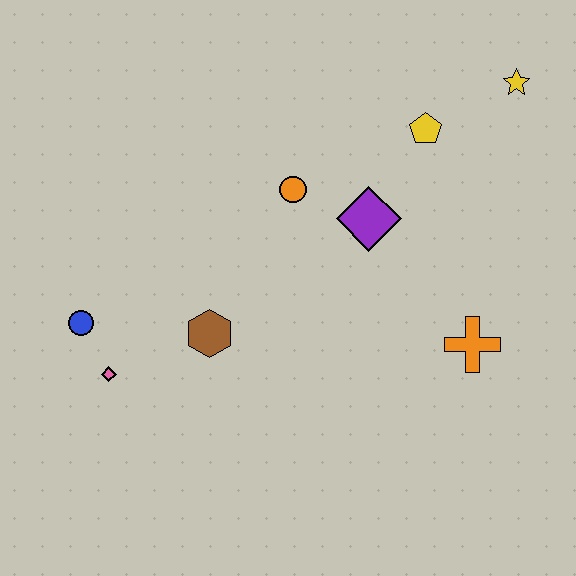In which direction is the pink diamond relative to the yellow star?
The pink diamond is to the left of the yellow star.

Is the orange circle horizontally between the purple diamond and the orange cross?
No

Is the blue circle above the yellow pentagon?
No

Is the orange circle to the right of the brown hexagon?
Yes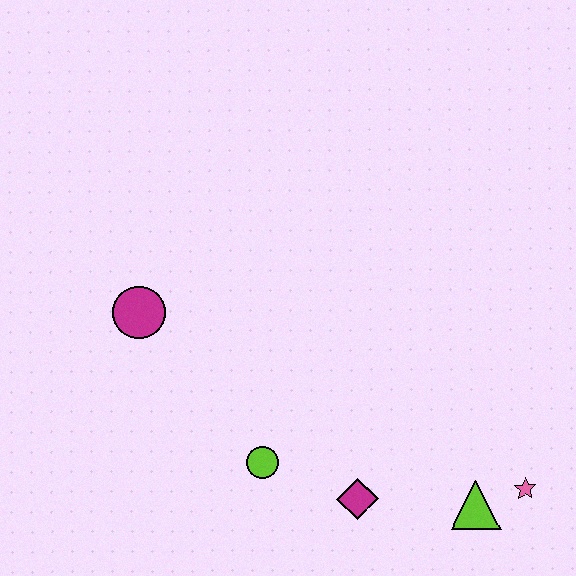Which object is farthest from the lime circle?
The pink star is farthest from the lime circle.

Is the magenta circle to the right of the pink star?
No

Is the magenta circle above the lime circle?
Yes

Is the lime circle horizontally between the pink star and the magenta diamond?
No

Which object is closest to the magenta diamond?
The lime circle is closest to the magenta diamond.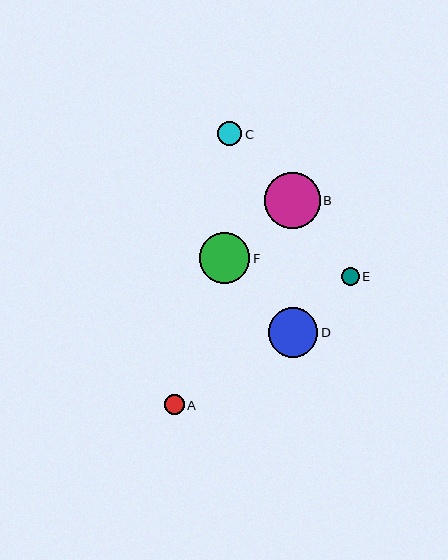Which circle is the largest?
Circle B is the largest with a size of approximately 56 pixels.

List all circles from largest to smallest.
From largest to smallest: B, F, D, C, A, E.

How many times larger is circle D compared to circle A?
Circle D is approximately 2.5 times the size of circle A.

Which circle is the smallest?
Circle E is the smallest with a size of approximately 18 pixels.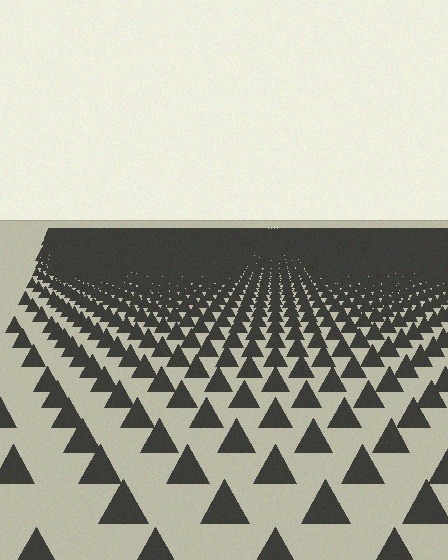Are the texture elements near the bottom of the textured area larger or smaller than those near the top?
Larger. Near the bottom, elements are closer to the viewer and appear at a bigger on-screen size.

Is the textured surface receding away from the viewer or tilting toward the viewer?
The surface is receding away from the viewer. Texture elements get smaller and denser toward the top.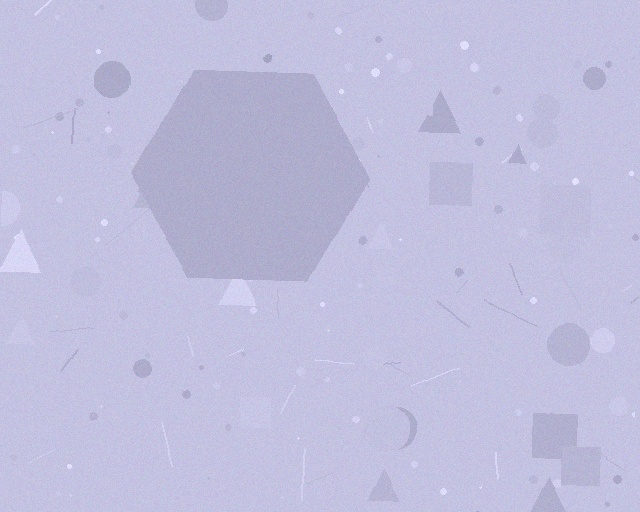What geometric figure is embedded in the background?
A hexagon is embedded in the background.